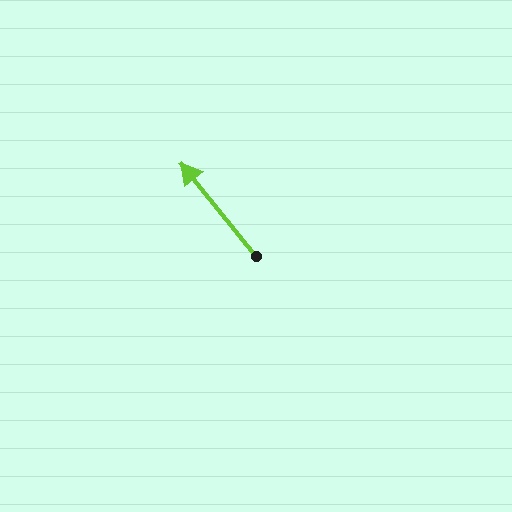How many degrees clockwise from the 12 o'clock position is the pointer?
Approximately 321 degrees.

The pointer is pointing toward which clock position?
Roughly 11 o'clock.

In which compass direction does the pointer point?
Northwest.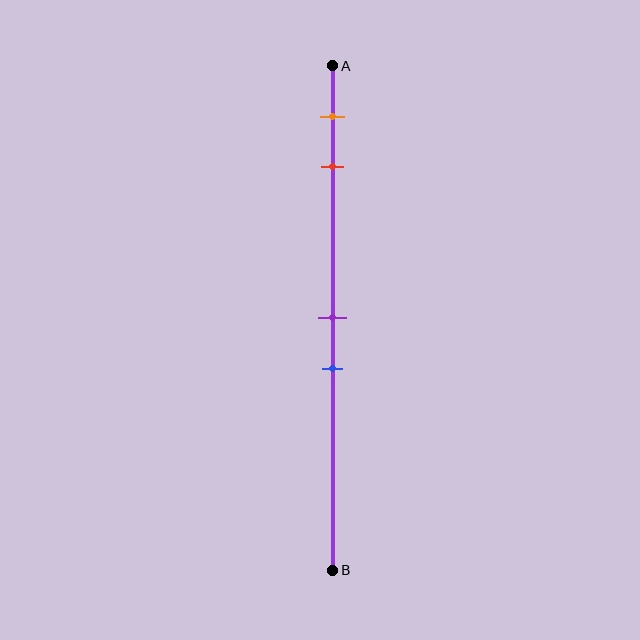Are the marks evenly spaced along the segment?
No, the marks are not evenly spaced.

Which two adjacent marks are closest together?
The purple and blue marks are the closest adjacent pair.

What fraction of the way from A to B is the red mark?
The red mark is approximately 20% (0.2) of the way from A to B.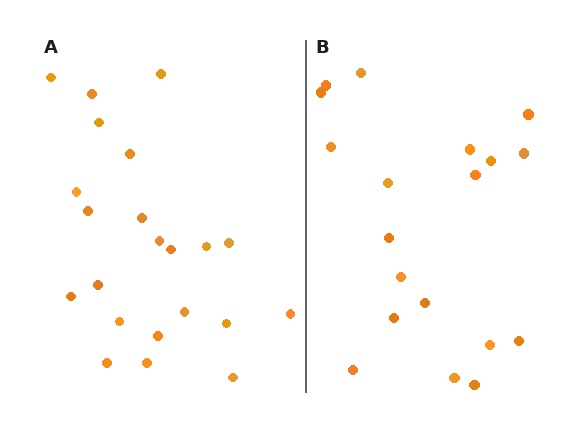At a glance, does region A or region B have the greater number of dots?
Region A (the left region) has more dots.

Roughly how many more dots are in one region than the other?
Region A has just a few more — roughly 2 or 3 more dots than region B.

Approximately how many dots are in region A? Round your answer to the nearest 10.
About 20 dots. (The exact count is 22, which rounds to 20.)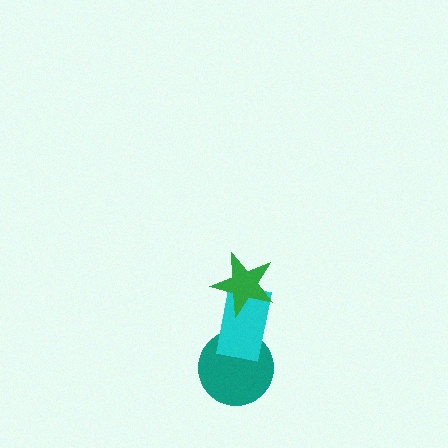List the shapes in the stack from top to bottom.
From top to bottom: the green star, the cyan rectangle, the teal circle.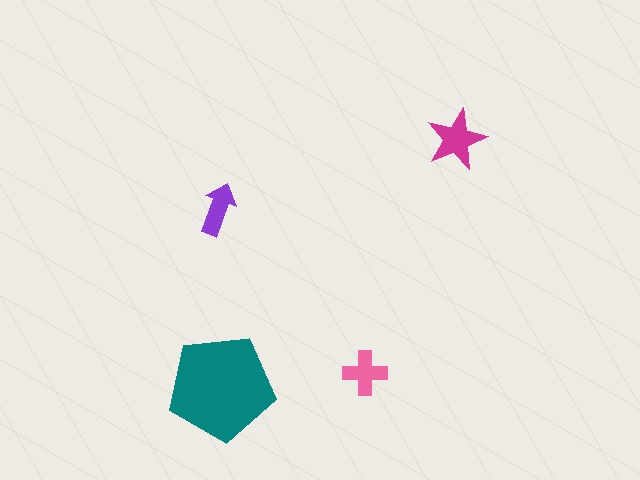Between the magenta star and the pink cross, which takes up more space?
The magenta star.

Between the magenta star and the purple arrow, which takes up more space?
The magenta star.